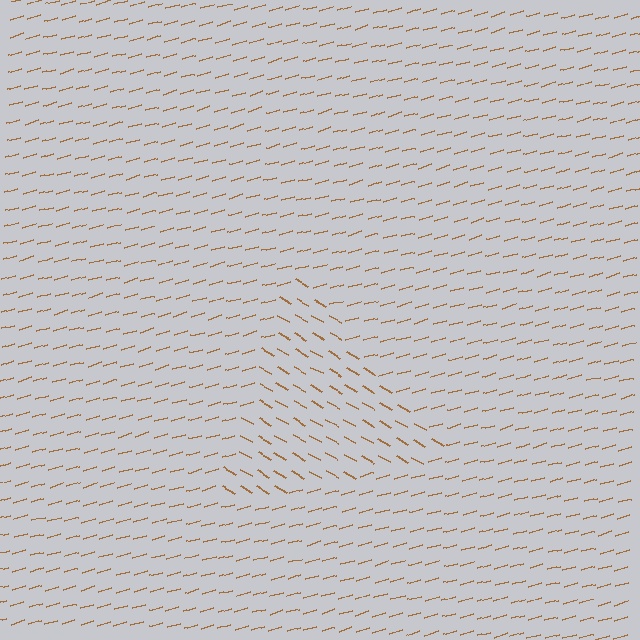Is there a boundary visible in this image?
Yes, there is a texture boundary formed by a change in line orientation.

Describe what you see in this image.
The image is filled with small brown line segments. A triangle region in the image has lines oriented differently from the surrounding lines, creating a visible texture boundary.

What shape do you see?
I see a triangle.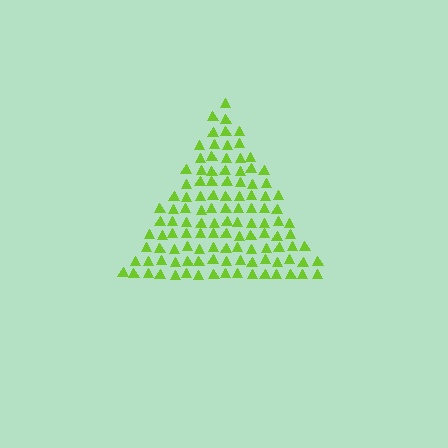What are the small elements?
The small elements are triangles.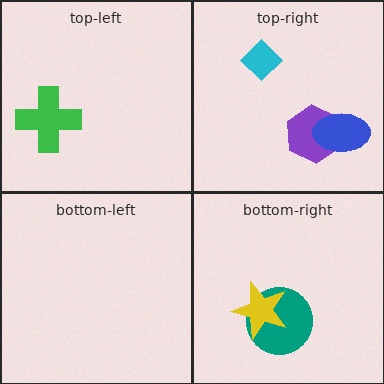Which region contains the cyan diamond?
The top-right region.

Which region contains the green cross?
The top-left region.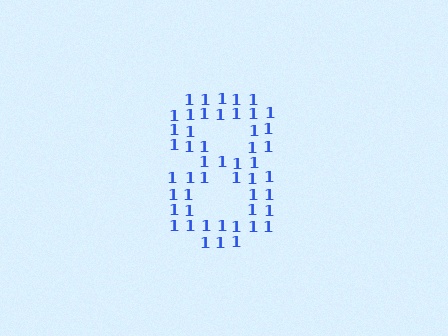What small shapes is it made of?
It is made of small digit 1's.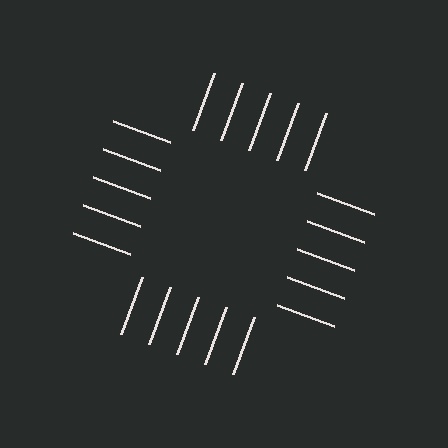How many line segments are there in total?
20 — 5 along each of the 4 edges.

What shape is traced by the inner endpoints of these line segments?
An illusory square — the line segments terminate on its edges but no continuous stroke is drawn.